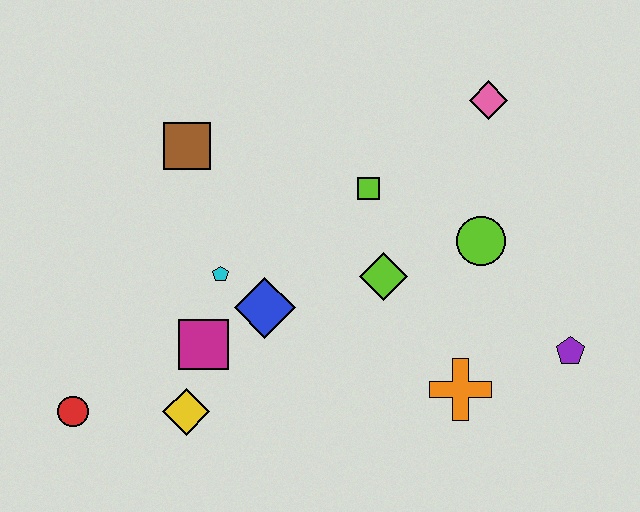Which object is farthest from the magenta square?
The pink diamond is farthest from the magenta square.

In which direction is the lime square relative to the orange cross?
The lime square is above the orange cross.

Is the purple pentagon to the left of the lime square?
No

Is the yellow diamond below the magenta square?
Yes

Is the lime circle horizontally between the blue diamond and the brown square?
No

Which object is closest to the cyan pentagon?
The blue diamond is closest to the cyan pentagon.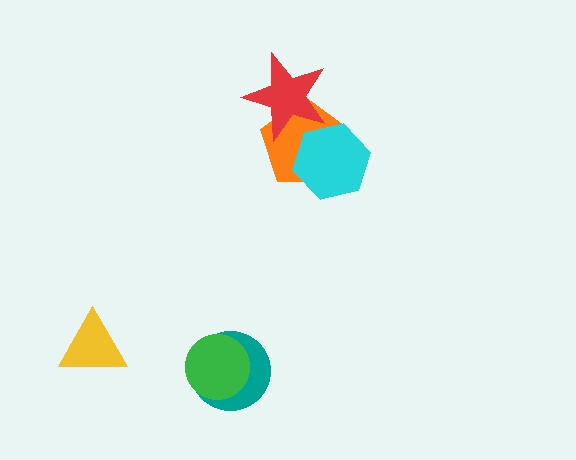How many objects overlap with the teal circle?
1 object overlaps with the teal circle.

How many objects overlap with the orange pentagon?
2 objects overlap with the orange pentagon.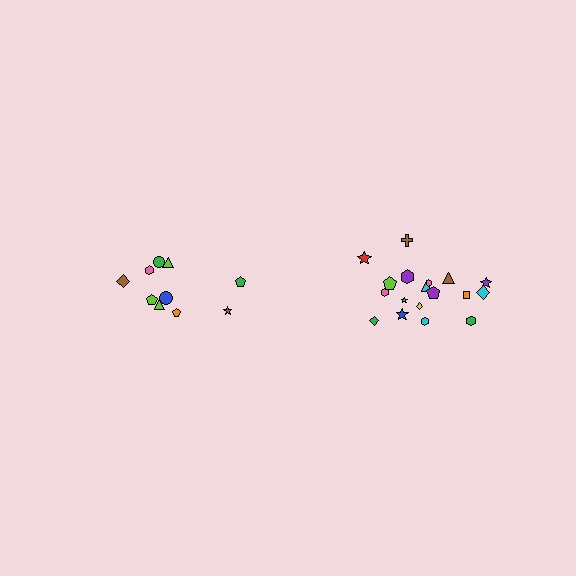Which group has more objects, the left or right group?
The right group.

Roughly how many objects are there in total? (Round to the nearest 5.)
Roughly 30 objects in total.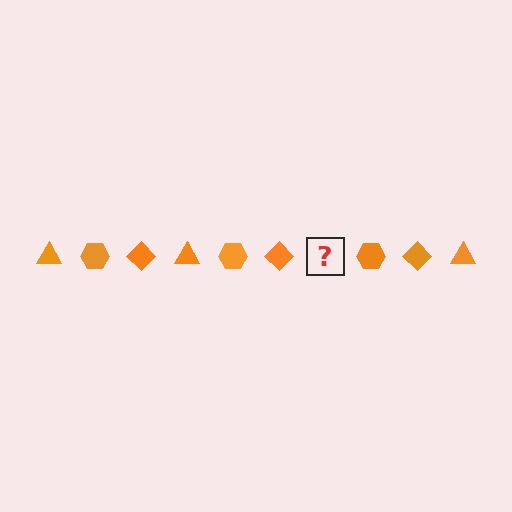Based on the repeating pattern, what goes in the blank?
The blank should be an orange triangle.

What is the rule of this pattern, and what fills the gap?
The rule is that the pattern cycles through triangle, hexagon, diamond shapes in orange. The gap should be filled with an orange triangle.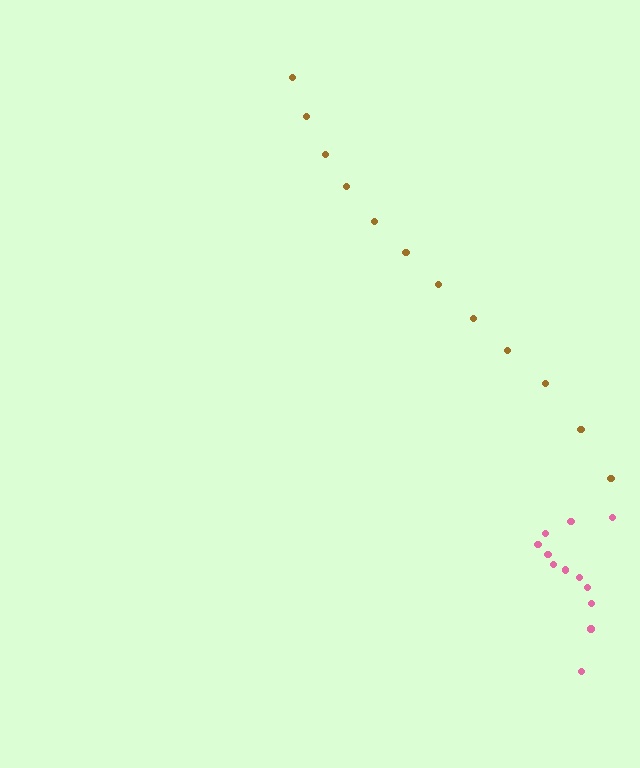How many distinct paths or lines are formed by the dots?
There are 2 distinct paths.